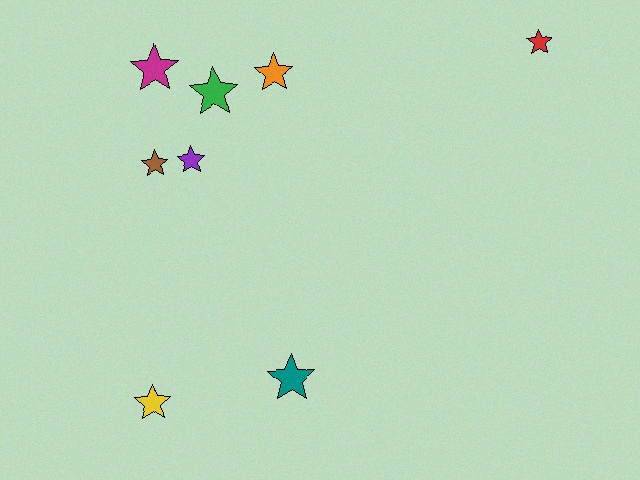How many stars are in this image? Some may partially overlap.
There are 8 stars.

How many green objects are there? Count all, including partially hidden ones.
There is 1 green object.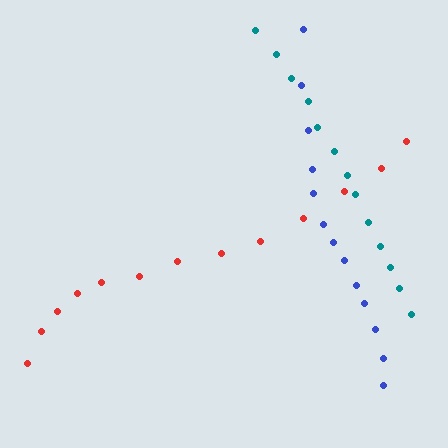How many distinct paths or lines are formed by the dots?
There are 3 distinct paths.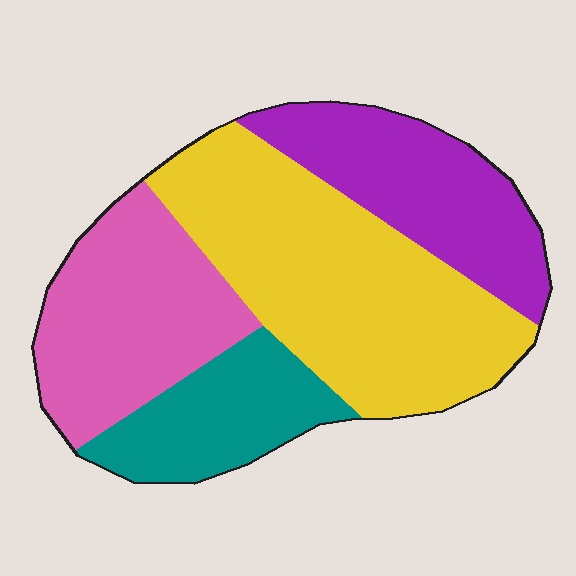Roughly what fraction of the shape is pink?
Pink covers 24% of the shape.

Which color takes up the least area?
Teal, at roughly 15%.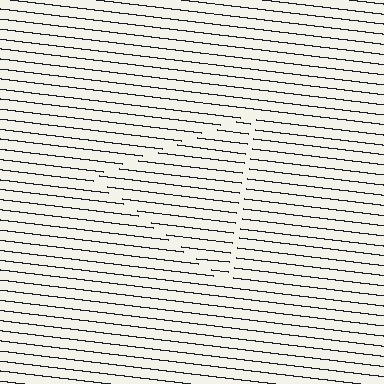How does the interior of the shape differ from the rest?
The interior of the shape contains the same grating, shifted by half a period — the contour is defined by the phase discontinuity where line-ends from the inner and outer gratings abut.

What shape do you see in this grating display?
An illusory triangle. The interior of the shape contains the same grating, shifted by half a period — the contour is defined by the phase discontinuity where line-ends from the inner and outer gratings abut.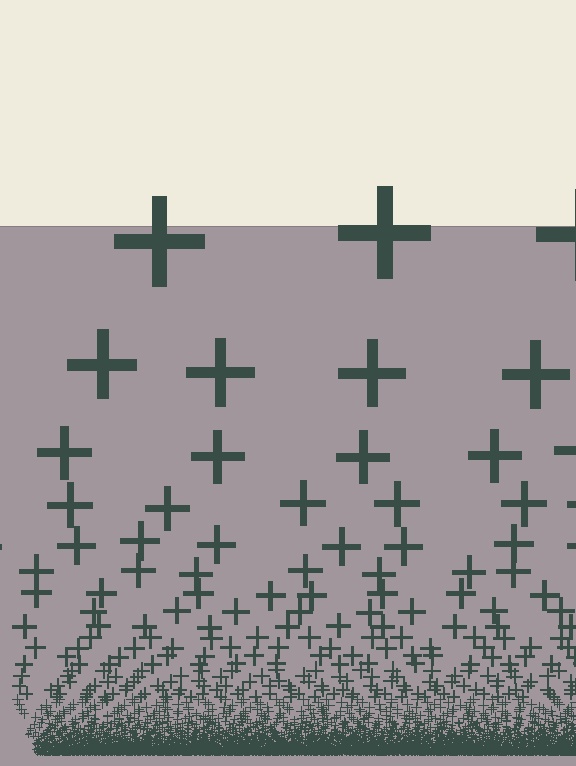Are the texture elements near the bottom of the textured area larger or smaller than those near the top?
Smaller. The gradient is inverted — elements near the bottom are smaller and denser.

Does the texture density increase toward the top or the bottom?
Density increases toward the bottom.